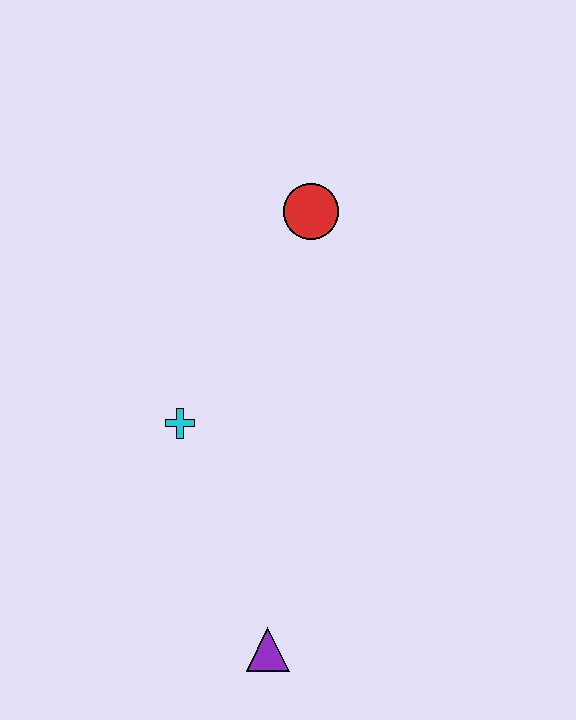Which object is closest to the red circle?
The cyan cross is closest to the red circle.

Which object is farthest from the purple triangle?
The red circle is farthest from the purple triangle.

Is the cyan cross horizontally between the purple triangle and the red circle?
No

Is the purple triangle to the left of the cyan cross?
No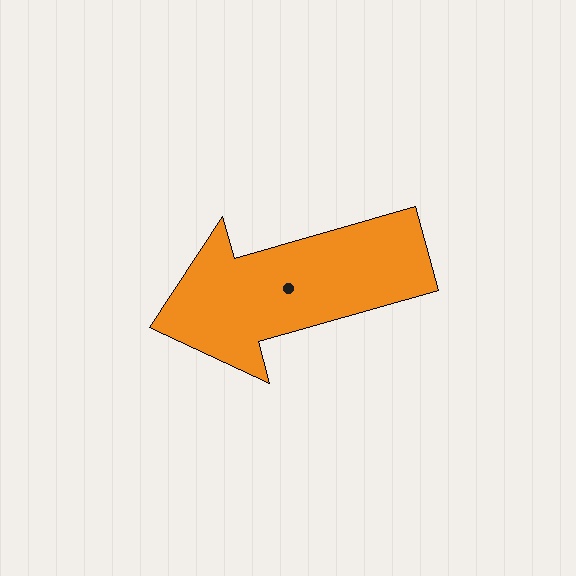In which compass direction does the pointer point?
West.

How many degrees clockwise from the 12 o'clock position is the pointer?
Approximately 254 degrees.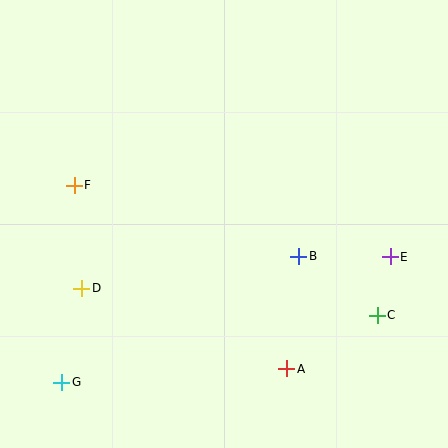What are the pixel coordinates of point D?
Point D is at (82, 288).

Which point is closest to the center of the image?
Point B at (299, 256) is closest to the center.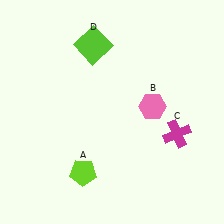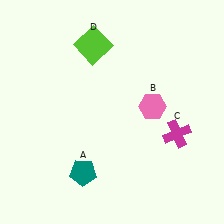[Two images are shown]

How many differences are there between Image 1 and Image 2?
There is 1 difference between the two images.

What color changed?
The pentagon (A) changed from lime in Image 1 to teal in Image 2.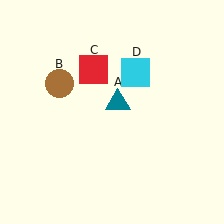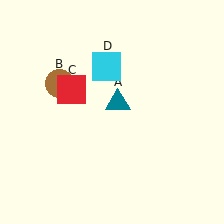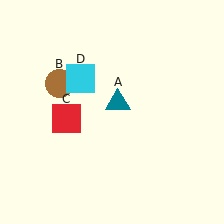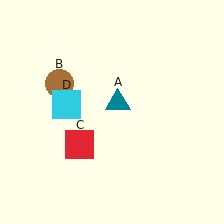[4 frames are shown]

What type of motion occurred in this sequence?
The red square (object C), cyan square (object D) rotated counterclockwise around the center of the scene.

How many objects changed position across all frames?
2 objects changed position: red square (object C), cyan square (object D).